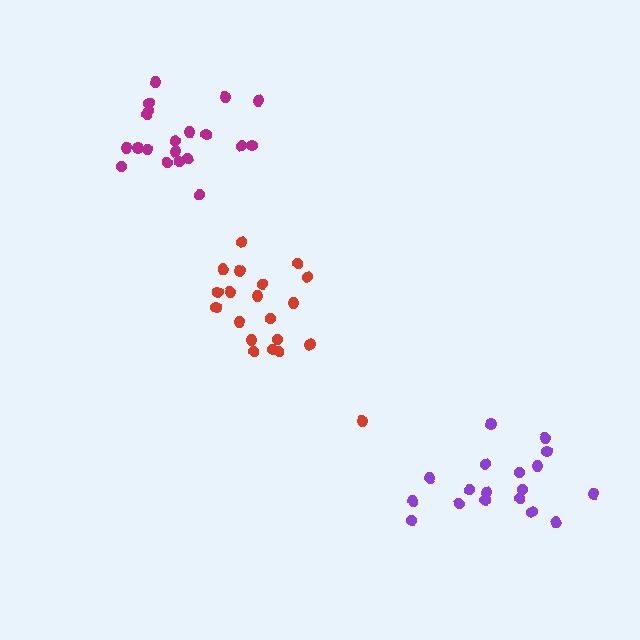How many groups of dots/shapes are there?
There are 3 groups.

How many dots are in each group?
Group 1: 20 dots, Group 2: 20 dots, Group 3: 18 dots (58 total).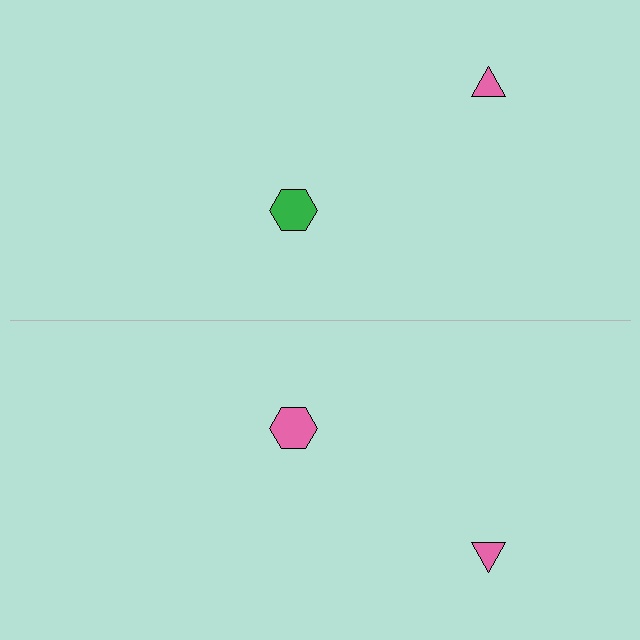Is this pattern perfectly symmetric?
No, the pattern is not perfectly symmetric. The pink hexagon on the bottom side breaks the symmetry — its mirror counterpart is green.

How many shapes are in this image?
There are 4 shapes in this image.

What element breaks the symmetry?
The pink hexagon on the bottom side breaks the symmetry — its mirror counterpart is green.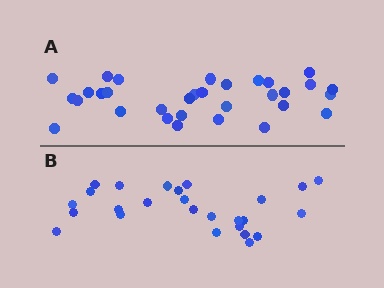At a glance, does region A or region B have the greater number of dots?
Region A (the top region) has more dots.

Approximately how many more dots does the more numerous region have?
Region A has about 6 more dots than region B.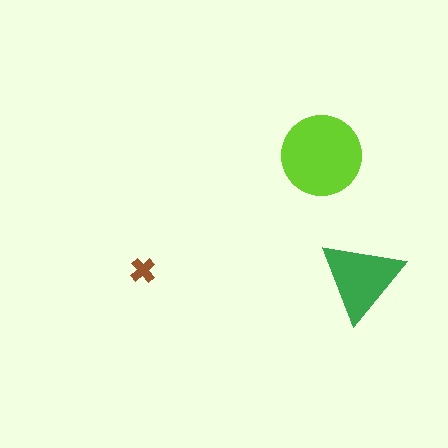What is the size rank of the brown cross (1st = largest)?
3rd.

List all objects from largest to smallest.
The lime circle, the green triangle, the brown cross.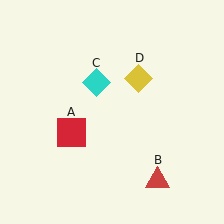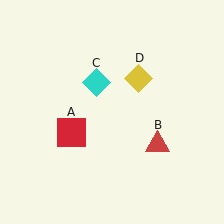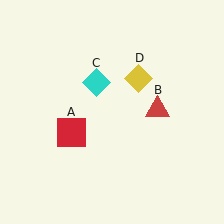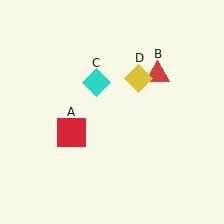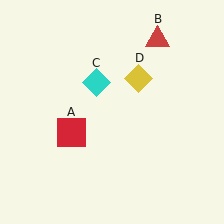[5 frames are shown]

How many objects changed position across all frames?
1 object changed position: red triangle (object B).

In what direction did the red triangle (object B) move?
The red triangle (object B) moved up.